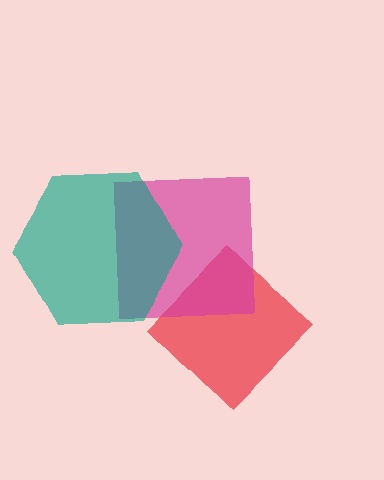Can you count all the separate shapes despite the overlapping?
Yes, there are 3 separate shapes.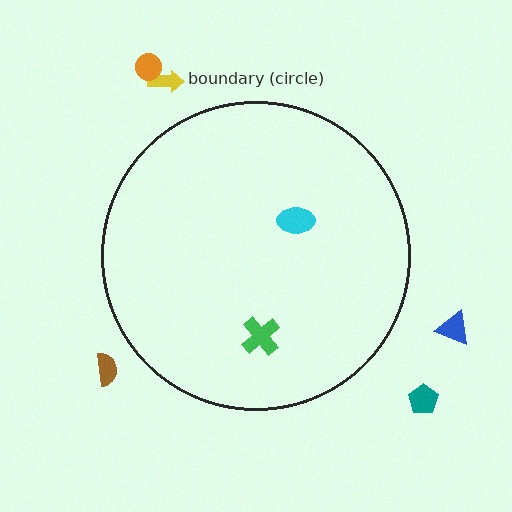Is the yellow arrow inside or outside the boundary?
Outside.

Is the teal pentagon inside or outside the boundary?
Outside.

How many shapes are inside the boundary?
2 inside, 5 outside.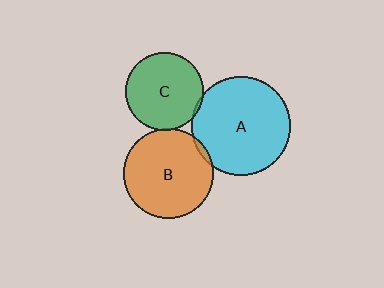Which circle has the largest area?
Circle A (cyan).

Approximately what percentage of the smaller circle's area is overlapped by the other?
Approximately 5%.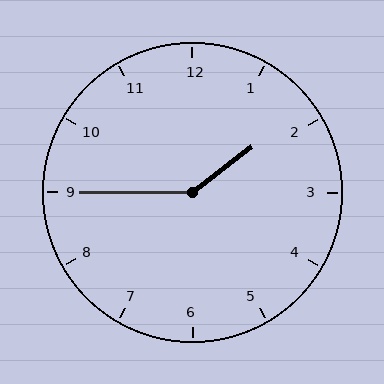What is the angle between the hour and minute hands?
Approximately 142 degrees.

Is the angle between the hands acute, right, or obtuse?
It is obtuse.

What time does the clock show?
1:45.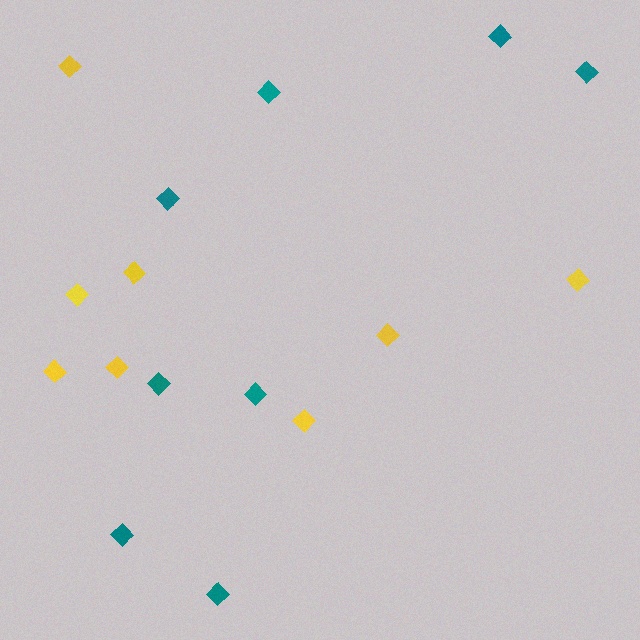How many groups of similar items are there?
There are 2 groups: one group of teal diamonds (8) and one group of yellow diamonds (8).